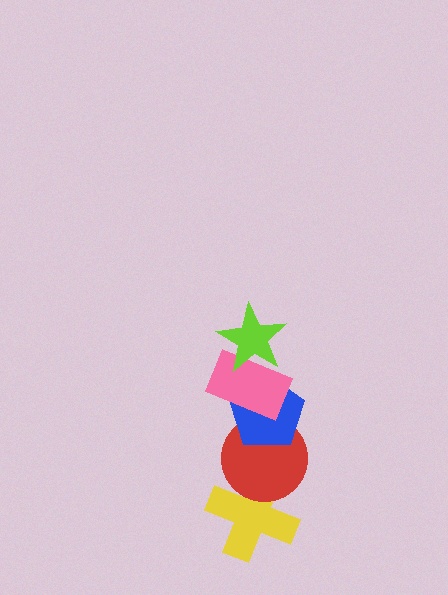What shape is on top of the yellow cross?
The red circle is on top of the yellow cross.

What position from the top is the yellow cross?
The yellow cross is 5th from the top.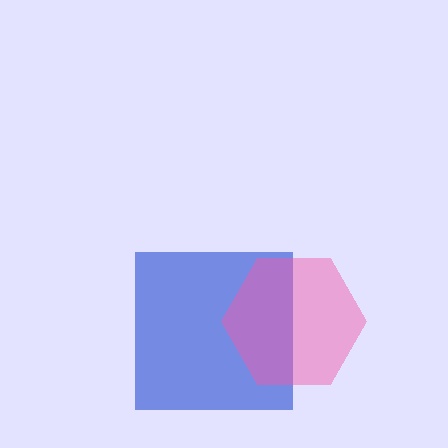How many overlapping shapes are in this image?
There are 2 overlapping shapes in the image.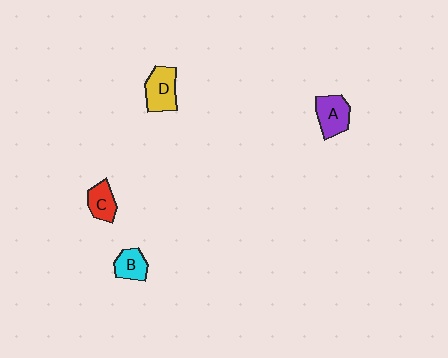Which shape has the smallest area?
Shape B (cyan).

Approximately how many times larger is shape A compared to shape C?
Approximately 1.3 times.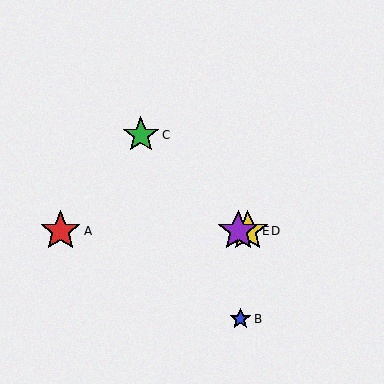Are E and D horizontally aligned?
Yes, both are at y≈231.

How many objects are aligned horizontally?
3 objects (A, D, E) are aligned horizontally.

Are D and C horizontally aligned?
No, D is at y≈231 and C is at y≈135.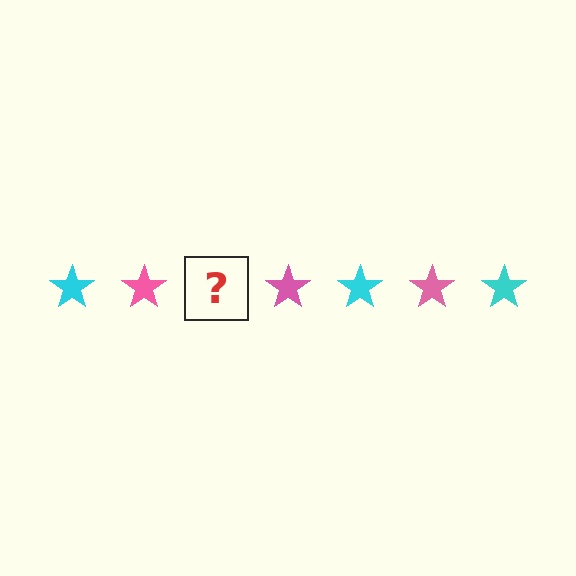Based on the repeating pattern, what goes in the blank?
The blank should be a cyan star.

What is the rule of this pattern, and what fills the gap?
The rule is that the pattern cycles through cyan, pink stars. The gap should be filled with a cyan star.